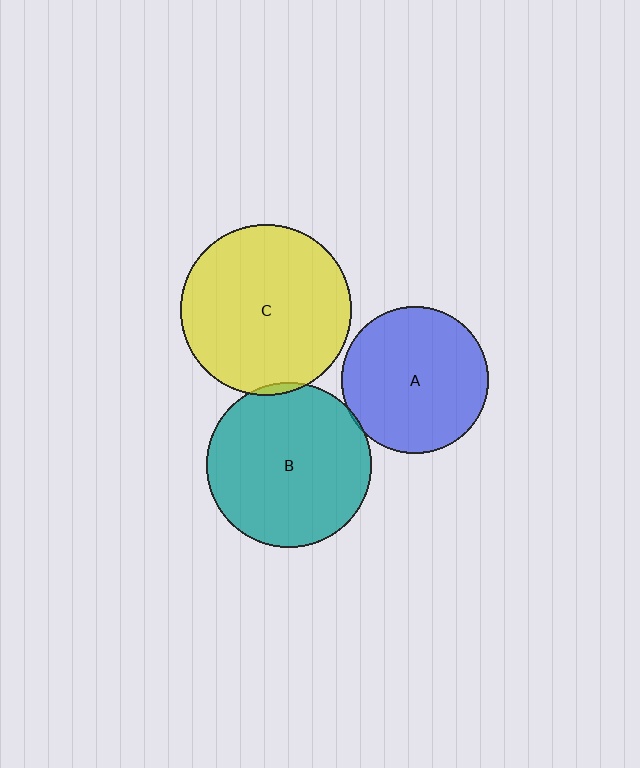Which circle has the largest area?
Circle C (yellow).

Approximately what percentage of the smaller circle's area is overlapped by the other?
Approximately 5%.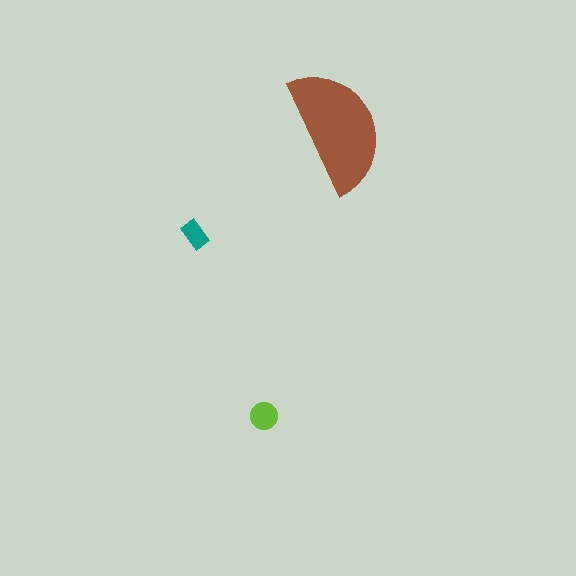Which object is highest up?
The brown semicircle is topmost.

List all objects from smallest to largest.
The teal rectangle, the lime circle, the brown semicircle.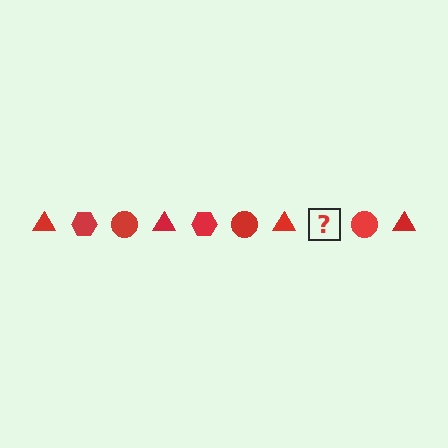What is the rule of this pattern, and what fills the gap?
The rule is that the pattern cycles through triangle, hexagon, circle shapes in red. The gap should be filled with a red hexagon.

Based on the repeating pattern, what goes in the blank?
The blank should be a red hexagon.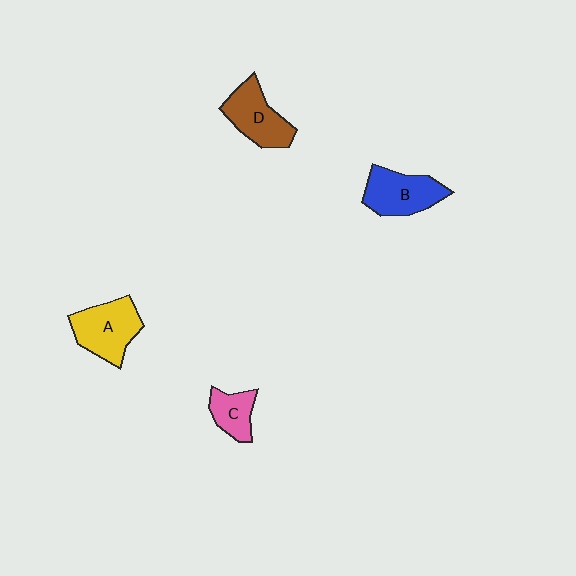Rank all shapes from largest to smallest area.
From largest to smallest: A (yellow), B (blue), D (brown), C (pink).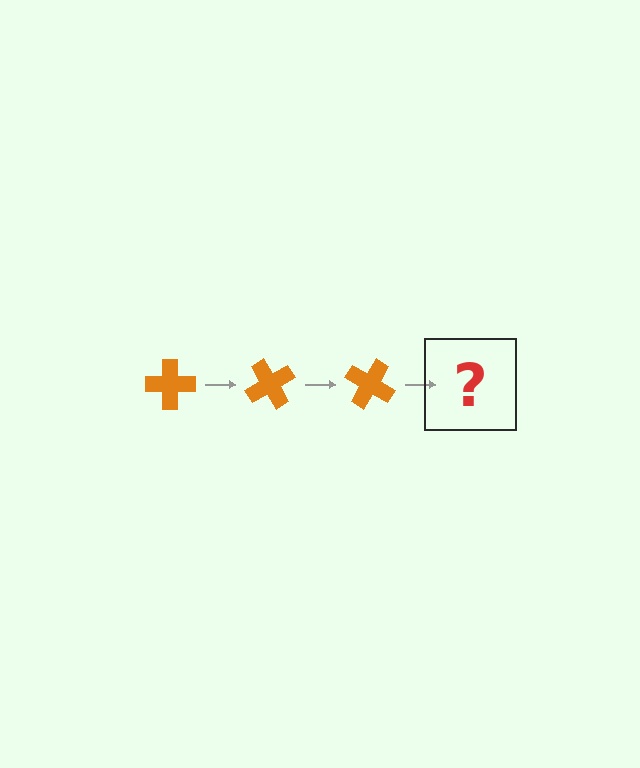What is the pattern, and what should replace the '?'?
The pattern is that the cross rotates 60 degrees each step. The '?' should be an orange cross rotated 180 degrees.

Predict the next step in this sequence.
The next step is an orange cross rotated 180 degrees.